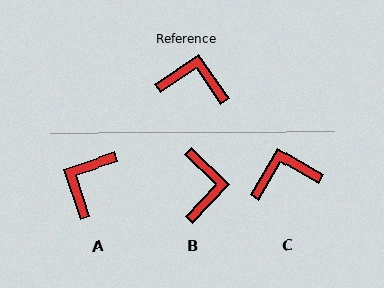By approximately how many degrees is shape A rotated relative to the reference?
Approximately 73 degrees counter-clockwise.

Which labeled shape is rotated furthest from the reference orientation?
B, about 78 degrees away.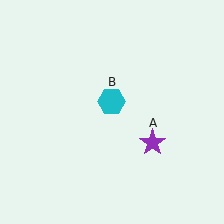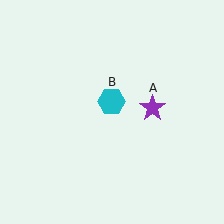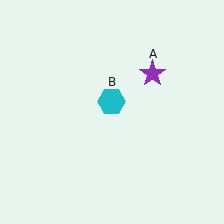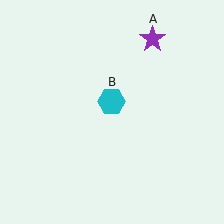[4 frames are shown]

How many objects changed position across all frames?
1 object changed position: purple star (object A).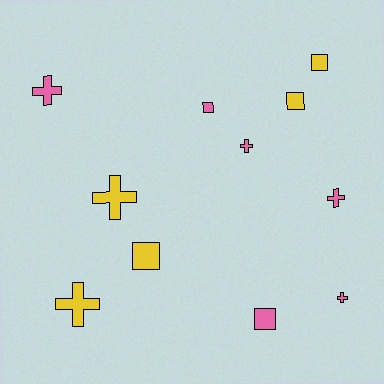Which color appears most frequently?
Pink, with 6 objects.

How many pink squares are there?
There are 2 pink squares.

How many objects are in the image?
There are 11 objects.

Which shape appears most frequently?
Cross, with 6 objects.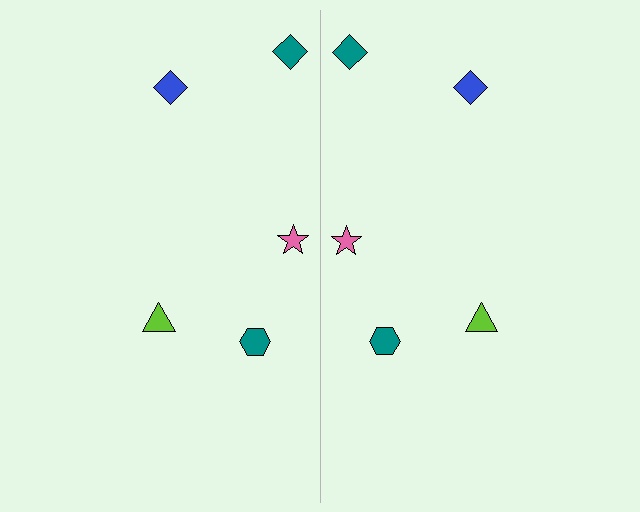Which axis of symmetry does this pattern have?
The pattern has a vertical axis of symmetry running through the center of the image.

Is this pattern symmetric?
Yes, this pattern has bilateral (reflection) symmetry.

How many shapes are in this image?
There are 10 shapes in this image.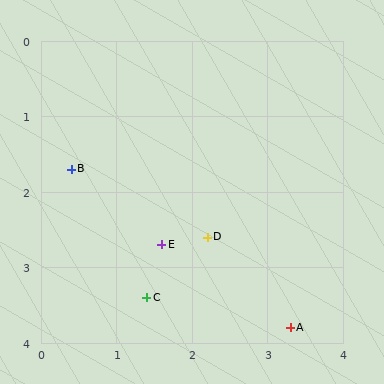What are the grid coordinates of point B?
Point B is at approximately (0.4, 1.7).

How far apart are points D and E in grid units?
Points D and E are about 0.6 grid units apart.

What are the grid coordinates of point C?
Point C is at approximately (1.4, 3.4).